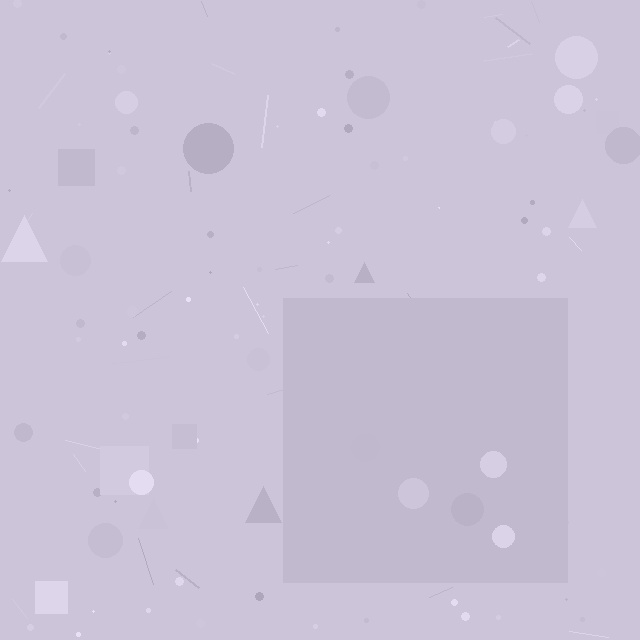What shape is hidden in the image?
A square is hidden in the image.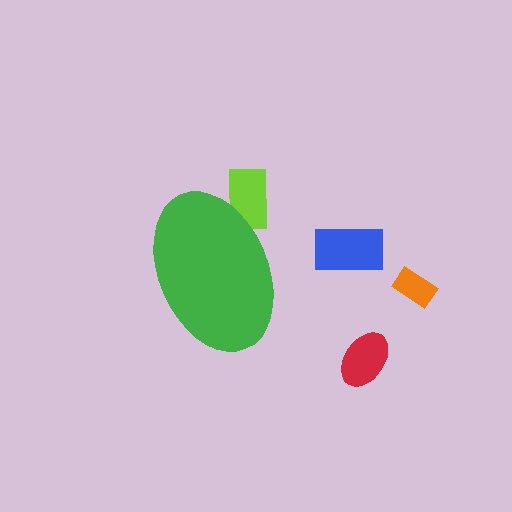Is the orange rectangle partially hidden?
No, the orange rectangle is fully visible.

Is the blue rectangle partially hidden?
No, the blue rectangle is fully visible.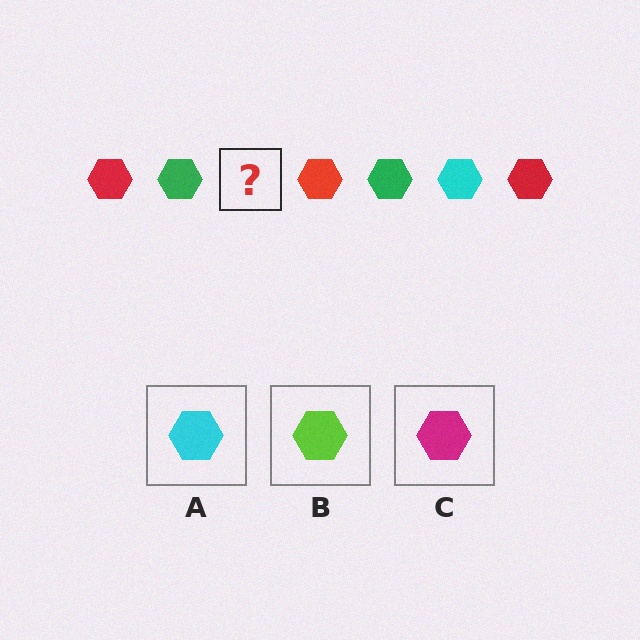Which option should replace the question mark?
Option A.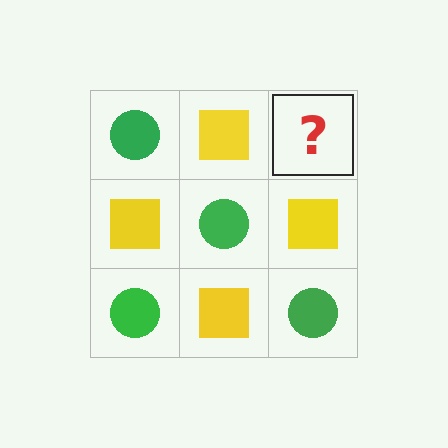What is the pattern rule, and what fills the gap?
The rule is that it alternates green circle and yellow square in a checkerboard pattern. The gap should be filled with a green circle.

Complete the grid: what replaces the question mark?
The question mark should be replaced with a green circle.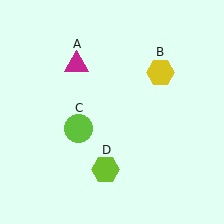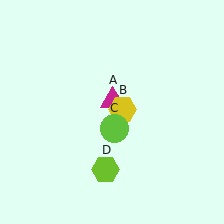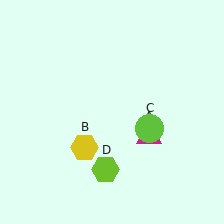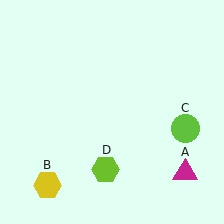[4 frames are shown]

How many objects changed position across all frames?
3 objects changed position: magenta triangle (object A), yellow hexagon (object B), lime circle (object C).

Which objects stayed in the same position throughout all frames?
Lime hexagon (object D) remained stationary.